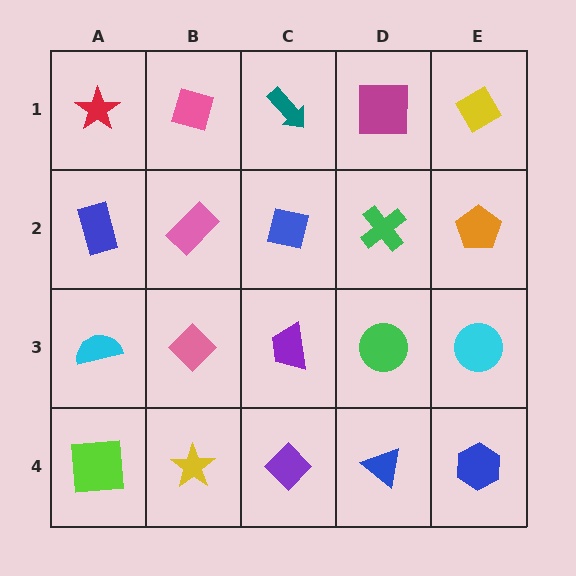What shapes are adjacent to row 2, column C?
A teal arrow (row 1, column C), a purple trapezoid (row 3, column C), a pink rectangle (row 2, column B), a green cross (row 2, column D).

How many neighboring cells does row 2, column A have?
3.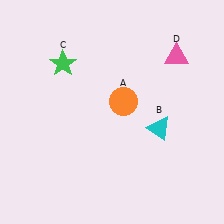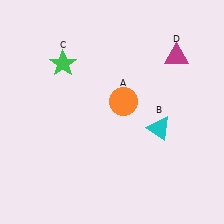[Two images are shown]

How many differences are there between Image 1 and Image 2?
There is 1 difference between the two images.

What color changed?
The triangle (D) changed from pink in Image 1 to magenta in Image 2.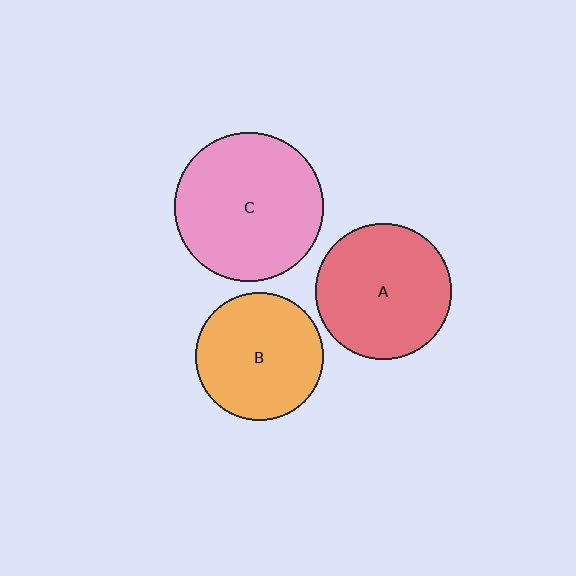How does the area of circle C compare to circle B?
Approximately 1.3 times.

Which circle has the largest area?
Circle C (pink).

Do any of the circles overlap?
No, none of the circles overlap.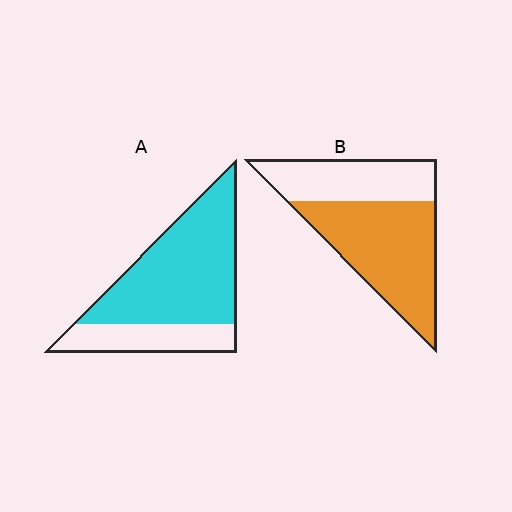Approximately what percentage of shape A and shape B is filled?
A is approximately 70% and B is approximately 60%.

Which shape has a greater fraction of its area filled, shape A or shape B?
Shape A.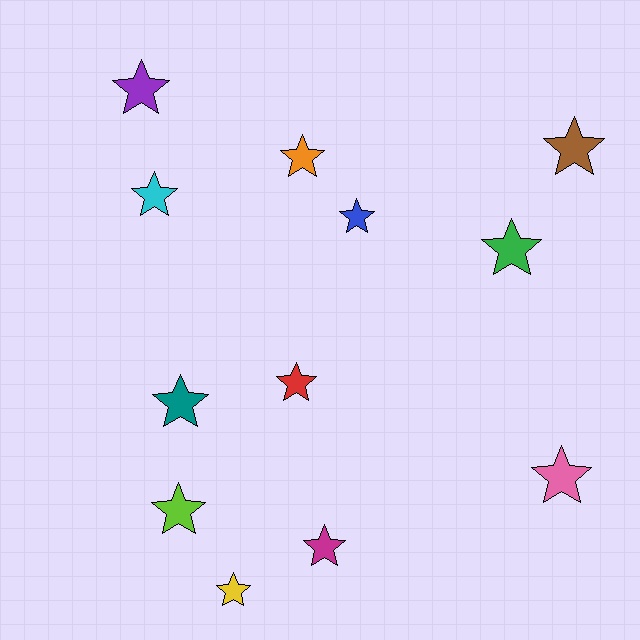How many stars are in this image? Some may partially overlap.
There are 12 stars.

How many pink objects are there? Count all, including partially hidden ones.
There is 1 pink object.